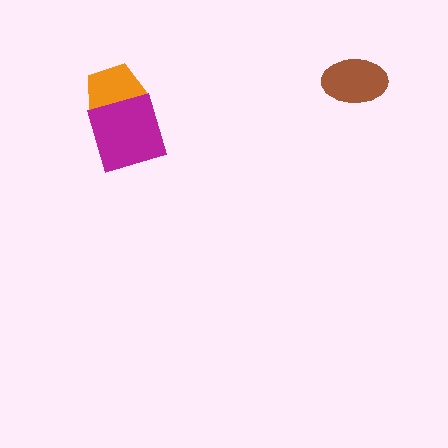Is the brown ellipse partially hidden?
No, no other shape covers it.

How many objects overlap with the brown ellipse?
0 objects overlap with the brown ellipse.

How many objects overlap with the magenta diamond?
1 object overlaps with the magenta diamond.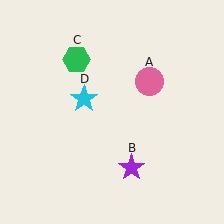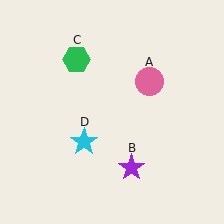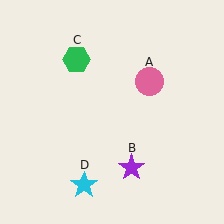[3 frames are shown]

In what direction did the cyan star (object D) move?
The cyan star (object D) moved down.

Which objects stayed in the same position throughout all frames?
Pink circle (object A) and purple star (object B) and green hexagon (object C) remained stationary.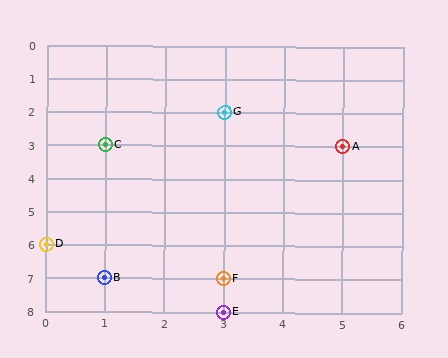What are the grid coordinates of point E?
Point E is at grid coordinates (3, 8).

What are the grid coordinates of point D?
Point D is at grid coordinates (0, 6).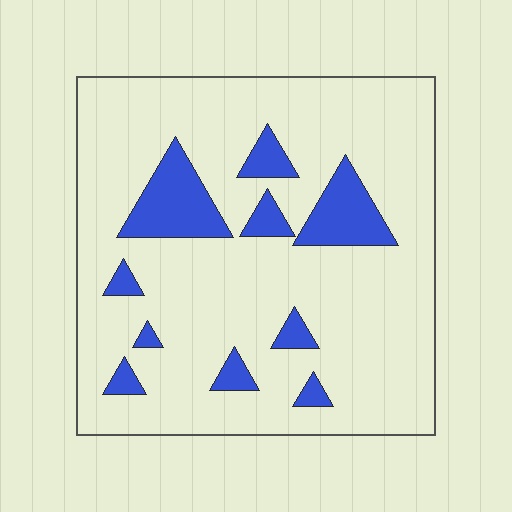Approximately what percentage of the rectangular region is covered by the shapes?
Approximately 15%.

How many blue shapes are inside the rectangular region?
10.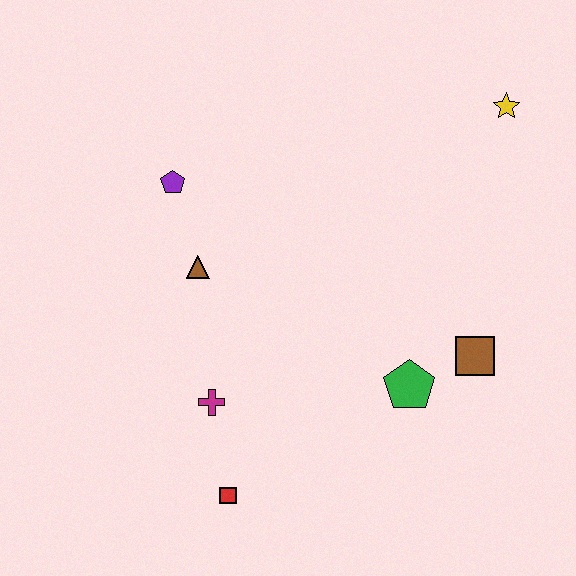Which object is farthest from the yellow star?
The red square is farthest from the yellow star.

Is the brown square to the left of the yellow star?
Yes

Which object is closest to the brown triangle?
The purple pentagon is closest to the brown triangle.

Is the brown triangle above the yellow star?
No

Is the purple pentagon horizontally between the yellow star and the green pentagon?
No